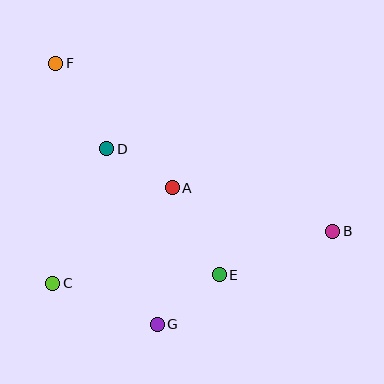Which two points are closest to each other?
Points A and D are closest to each other.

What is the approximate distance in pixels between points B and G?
The distance between B and G is approximately 198 pixels.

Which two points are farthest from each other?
Points B and F are farthest from each other.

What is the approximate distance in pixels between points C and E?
The distance between C and E is approximately 167 pixels.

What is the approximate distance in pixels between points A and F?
The distance between A and F is approximately 170 pixels.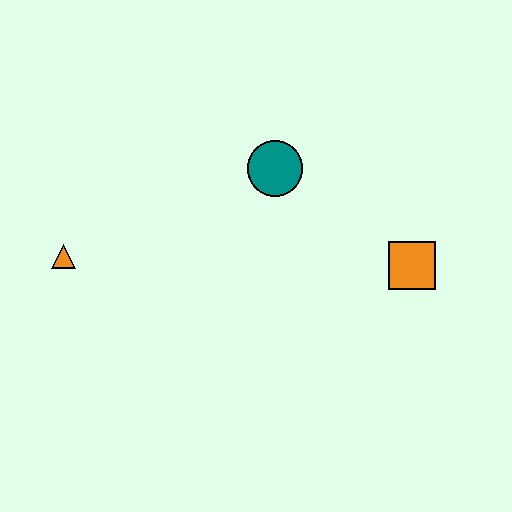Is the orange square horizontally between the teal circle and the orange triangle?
No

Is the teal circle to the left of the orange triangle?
No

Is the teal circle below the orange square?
No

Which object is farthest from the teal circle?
The orange triangle is farthest from the teal circle.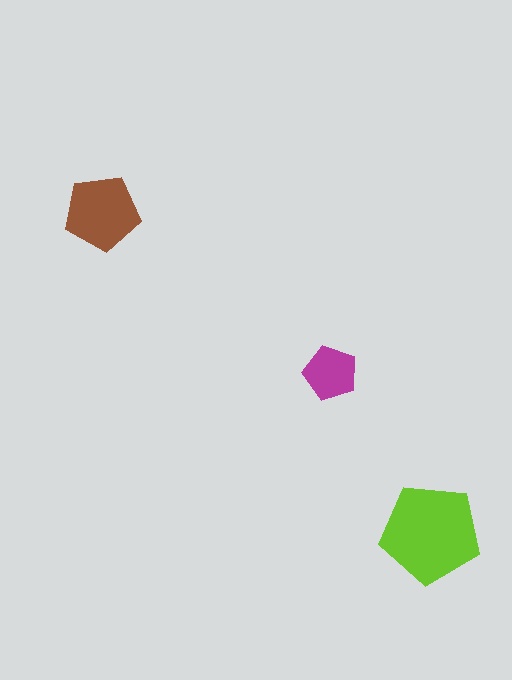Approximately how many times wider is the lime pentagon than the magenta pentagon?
About 2 times wider.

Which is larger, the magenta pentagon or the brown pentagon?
The brown one.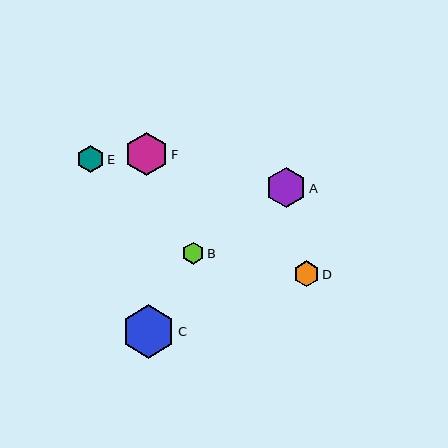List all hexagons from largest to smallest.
From largest to smallest: C, F, A, E, D, B.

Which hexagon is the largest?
Hexagon C is the largest with a size of approximately 54 pixels.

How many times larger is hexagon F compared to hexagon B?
Hexagon F is approximately 1.9 times the size of hexagon B.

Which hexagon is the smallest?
Hexagon B is the smallest with a size of approximately 22 pixels.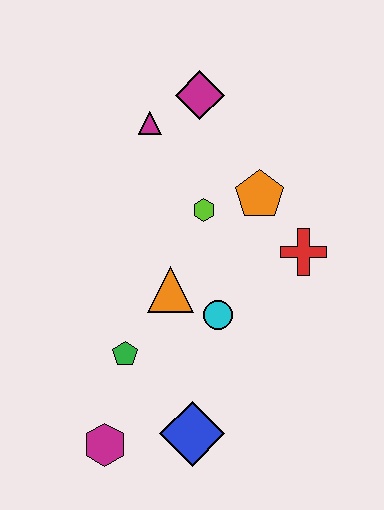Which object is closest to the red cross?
The orange pentagon is closest to the red cross.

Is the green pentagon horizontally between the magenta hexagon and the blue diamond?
Yes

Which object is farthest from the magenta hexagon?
The magenta diamond is farthest from the magenta hexagon.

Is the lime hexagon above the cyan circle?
Yes